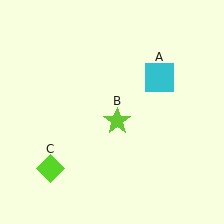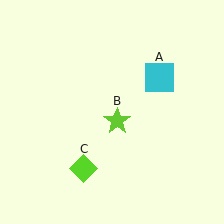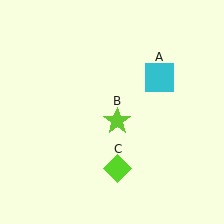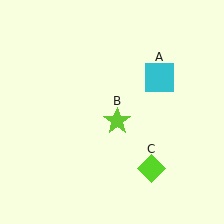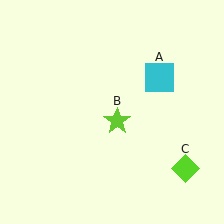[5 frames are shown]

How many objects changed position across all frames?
1 object changed position: lime diamond (object C).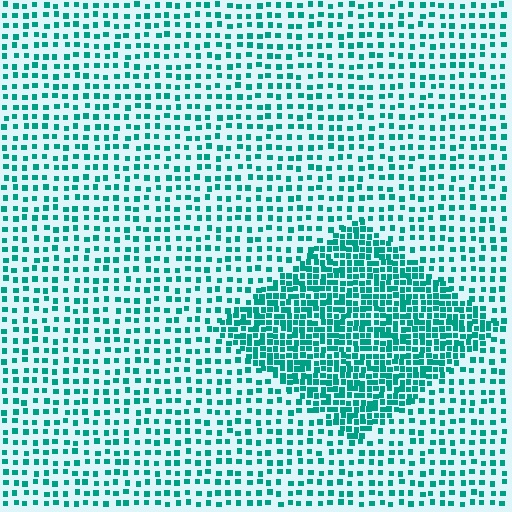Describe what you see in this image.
The image contains small teal elements arranged at two different densities. A diamond-shaped region is visible where the elements are more densely packed than the surrounding area.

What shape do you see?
I see a diamond.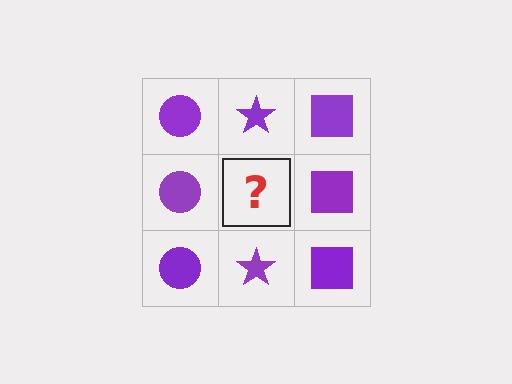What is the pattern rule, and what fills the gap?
The rule is that each column has a consistent shape. The gap should be filled with a purple star.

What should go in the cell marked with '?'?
The missing cell should contain a purple star.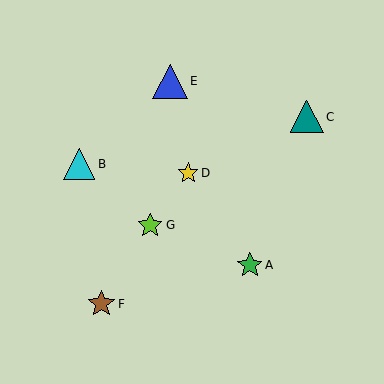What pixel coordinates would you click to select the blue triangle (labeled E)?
Click at (170, 81) to select the blue triangle E.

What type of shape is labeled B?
Shape B is a cyan triangle.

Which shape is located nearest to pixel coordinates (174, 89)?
The blue triangle (labeled E) at (170, 81) is nearest to that location.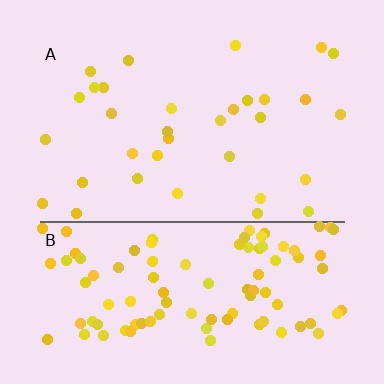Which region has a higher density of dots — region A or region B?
B (the bottom).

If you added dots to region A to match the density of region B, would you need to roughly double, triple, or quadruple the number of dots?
Approximately triple.